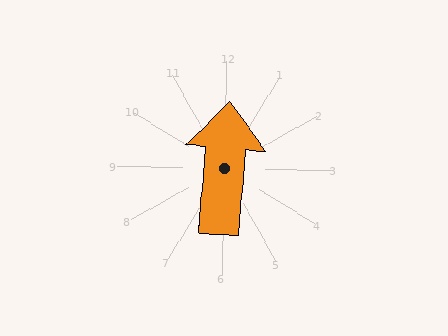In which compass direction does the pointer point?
North.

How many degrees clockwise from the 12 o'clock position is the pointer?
Approximately 4 degrees.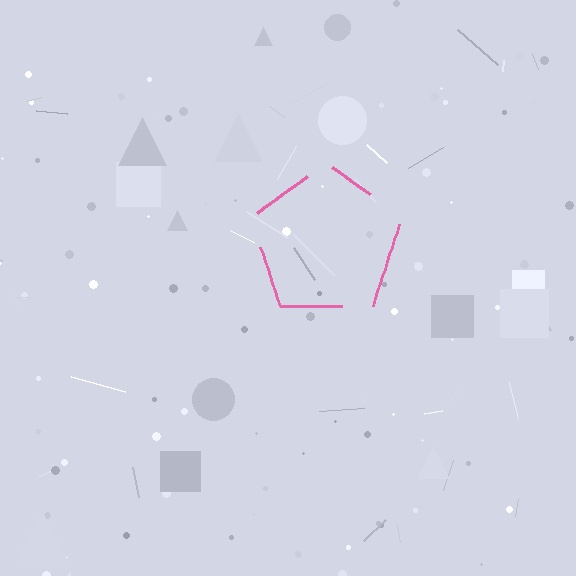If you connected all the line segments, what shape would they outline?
They would outline a pentagon.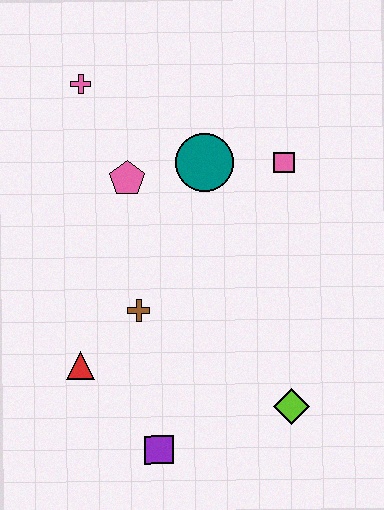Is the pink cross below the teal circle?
No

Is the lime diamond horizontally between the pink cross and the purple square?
No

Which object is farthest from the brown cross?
The pink cross is farthest from the brown cross.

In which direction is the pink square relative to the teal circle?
The pink square is to the right of the teal circle.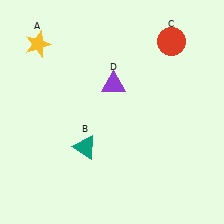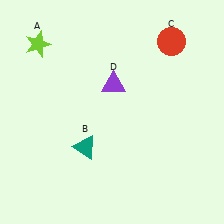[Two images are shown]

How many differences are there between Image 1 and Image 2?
There is 1 difference between the two images.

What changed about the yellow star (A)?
In Image 1, A is yellow. In Image 2, it changed to lime.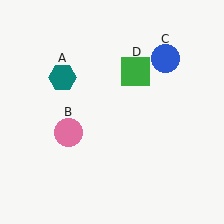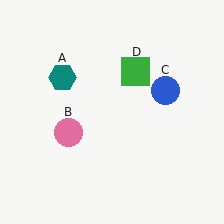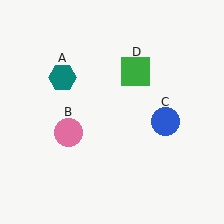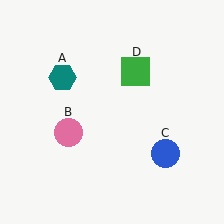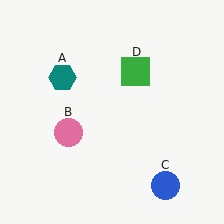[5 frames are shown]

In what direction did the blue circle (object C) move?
The blue circle (object C) moved down.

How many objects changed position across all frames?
1 object changed position: blue circle (object C).